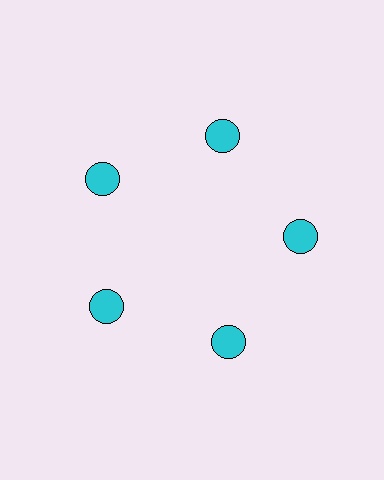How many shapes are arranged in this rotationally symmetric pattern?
There are 5 shapes, arranged in 5 groups of 1.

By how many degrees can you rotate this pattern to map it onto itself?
The pattern maps onto itself every 72 degrees of rotation.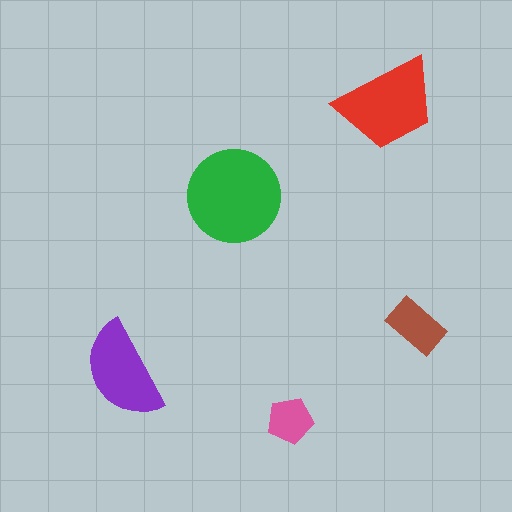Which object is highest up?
The red trapezoid is topmost.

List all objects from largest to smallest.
The green circle, the red trapezoid, the purple semicircle, the brown rectangle, the pink pentagon.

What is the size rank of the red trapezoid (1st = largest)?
2nd.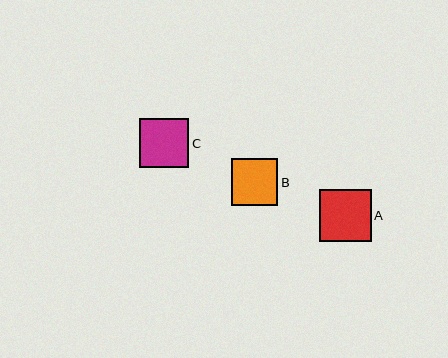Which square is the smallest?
Square B is the smallest with a size of approximately 46 pixels.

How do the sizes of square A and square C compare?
Square A and square C are approximately the same size.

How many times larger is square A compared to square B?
Square A is approximately 1.1 times the size of square B.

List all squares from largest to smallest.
From largest to smallest: A, C, B.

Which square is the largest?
Square A is the largest with a size of approximately 52 pixels.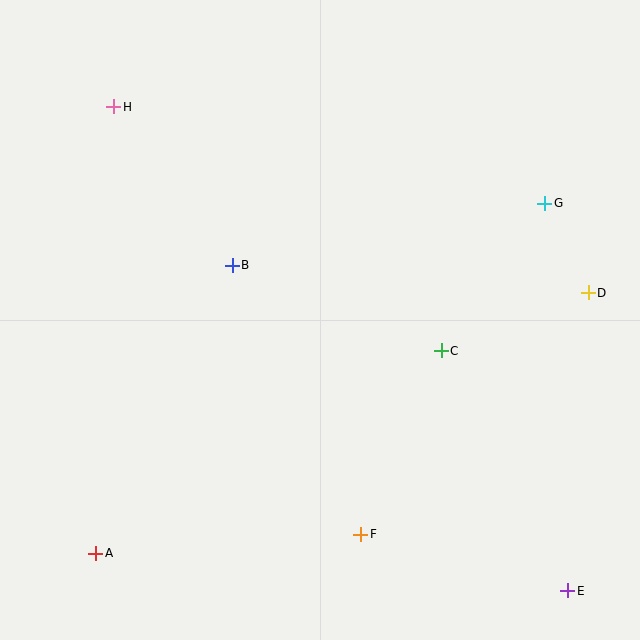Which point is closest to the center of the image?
Point B at (232, 265) is closest to the center.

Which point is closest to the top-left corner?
Point H is closest to the top-left corner.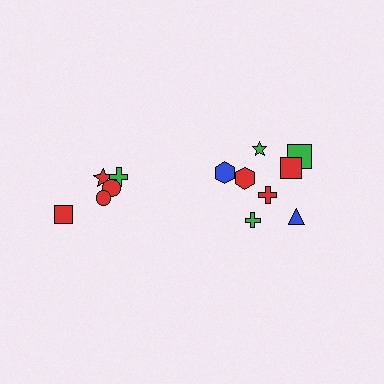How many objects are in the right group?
There are 8 objects.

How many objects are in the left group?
There are 5 objects.